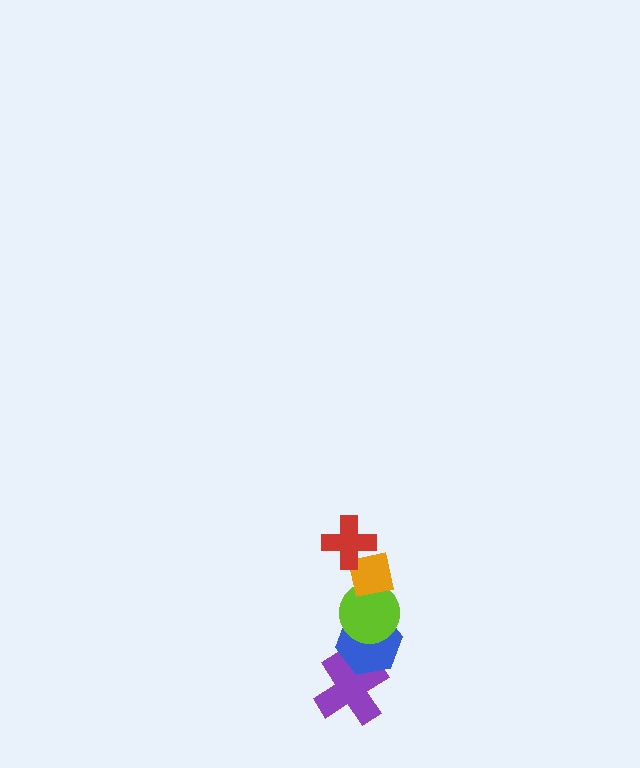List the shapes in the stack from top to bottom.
From top to bottom: the red cross, the orange square, the lime circle, the blue hexagon, the purple cross.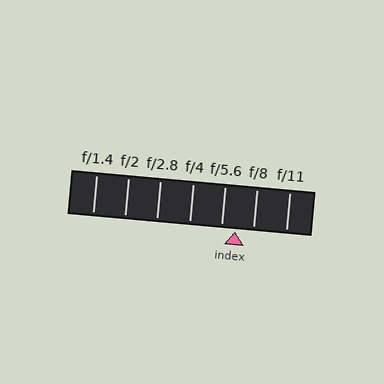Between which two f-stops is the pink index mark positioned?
The index mark is between f/5.6 and f/8.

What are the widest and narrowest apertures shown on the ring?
The widest aperture shown is f/1.4 and the narrowest is f/11.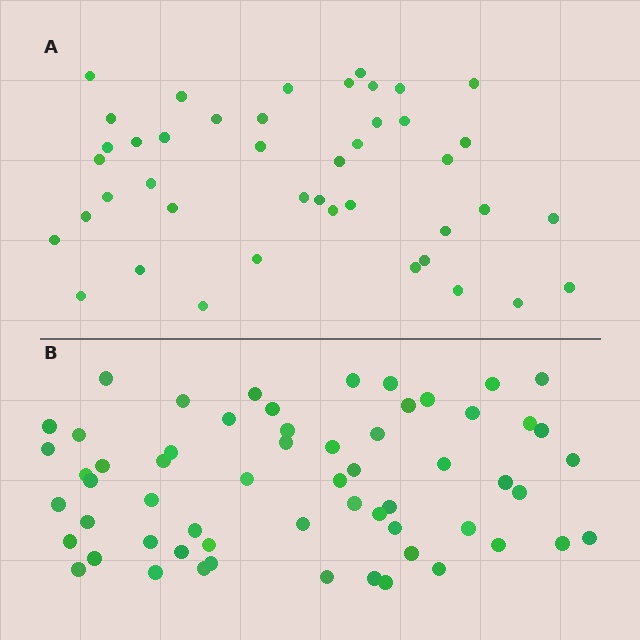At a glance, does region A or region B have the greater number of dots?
Region B (the bottom region) has more dots.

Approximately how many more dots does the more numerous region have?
Region B has approximately 15 more dots than region A.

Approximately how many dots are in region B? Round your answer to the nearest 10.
About 60 dots.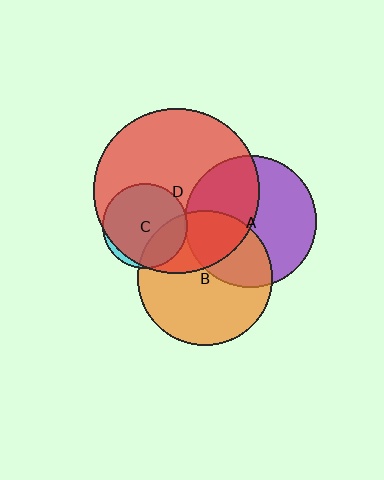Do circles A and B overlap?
Yes.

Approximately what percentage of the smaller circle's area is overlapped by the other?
Approximately 35%.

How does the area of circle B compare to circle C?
Approximately 2.5 times.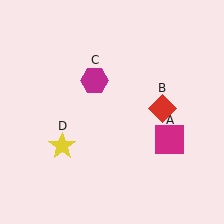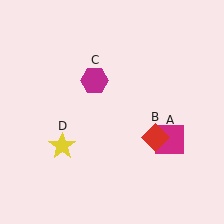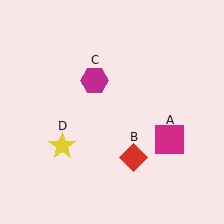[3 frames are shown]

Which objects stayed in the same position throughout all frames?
Magenta square (object A) and magenta hexagon (object C) and yellow star (object D) remained stationary.